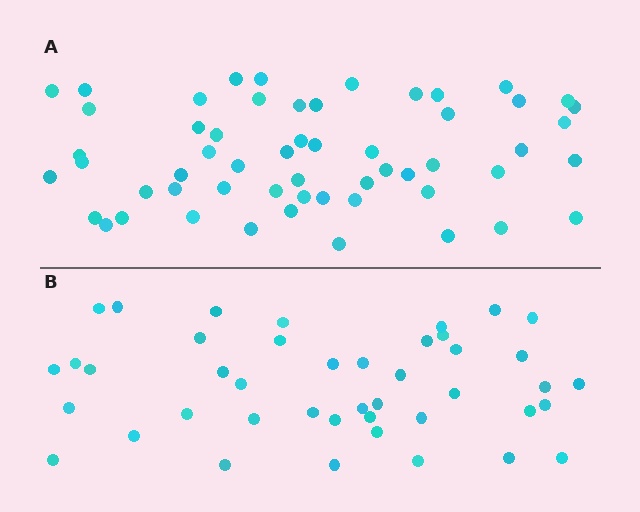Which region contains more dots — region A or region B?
Region A (the top region) has more dots.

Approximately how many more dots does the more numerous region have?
Region A has approximately 15 more dots than region B.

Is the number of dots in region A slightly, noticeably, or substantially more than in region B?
Region A has noticeably more, but not dramatically so. The ratio is roughly 1.3 to 1.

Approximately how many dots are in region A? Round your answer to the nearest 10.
About 60 dots. (The exact count is 56, which rounds to 60.)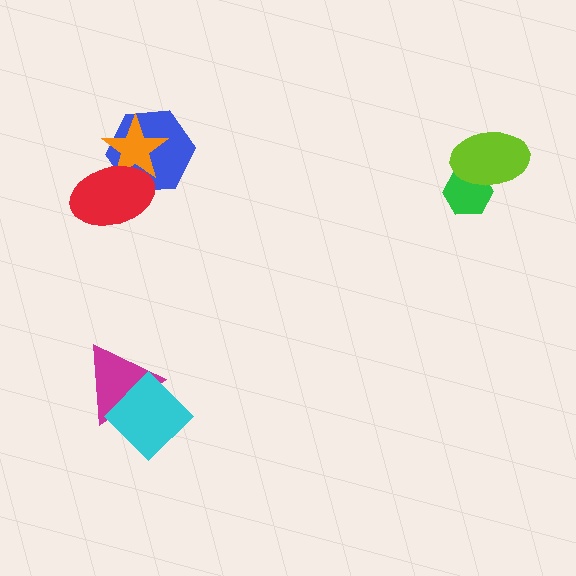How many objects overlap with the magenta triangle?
1 object overlaps with the magenta triangle.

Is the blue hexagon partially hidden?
Yes, it is partially covered by another shape.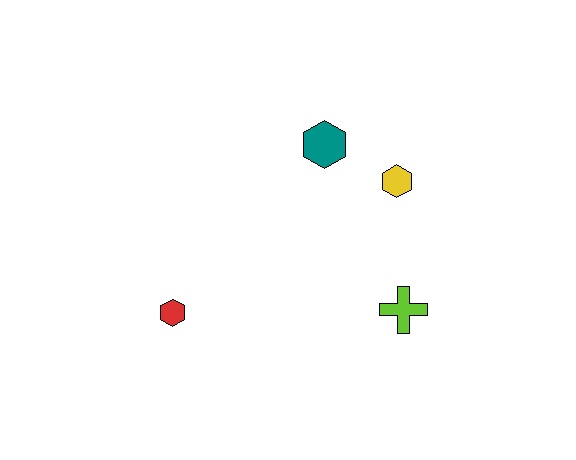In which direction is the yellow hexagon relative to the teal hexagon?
The yellow hexagon is to the right of the teal hexagon.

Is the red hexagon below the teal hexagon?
Yes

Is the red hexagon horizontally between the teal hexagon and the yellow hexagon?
No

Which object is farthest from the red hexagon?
The yellow hexagon is farthest from the red hexagon.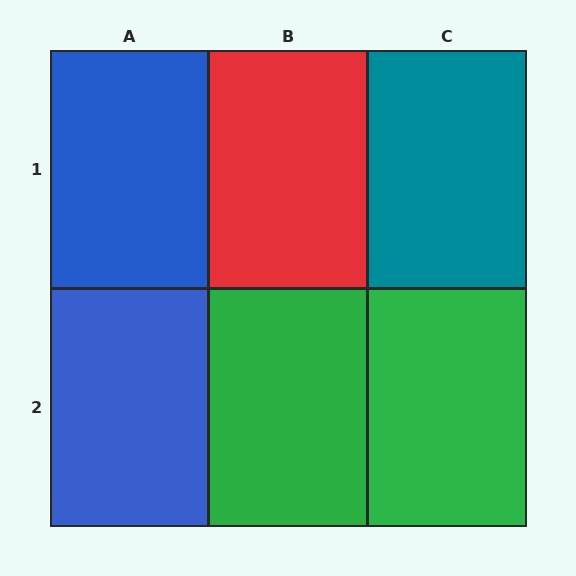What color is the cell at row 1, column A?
Blue.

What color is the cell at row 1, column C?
Teal.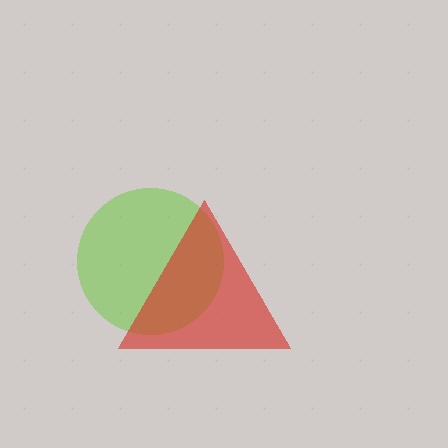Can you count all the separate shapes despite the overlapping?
Yes, there are 2 separate shapes.